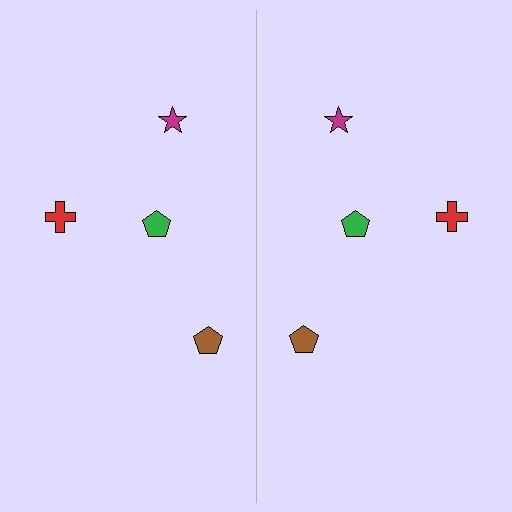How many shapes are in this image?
There are 8 shapes in this image.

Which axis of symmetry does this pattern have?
The pattern has a vertical axis of symmetry running through the center of the image.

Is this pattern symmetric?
Yes, this pattern has bilateral (reflection) symmetry.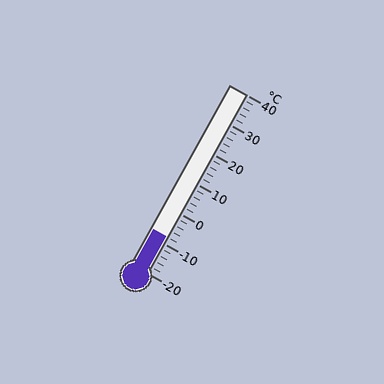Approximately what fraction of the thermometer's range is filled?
The thermometer is filled to approximately 20% of its range.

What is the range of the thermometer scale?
The thermometer scale ranges from -20°C to 40°C.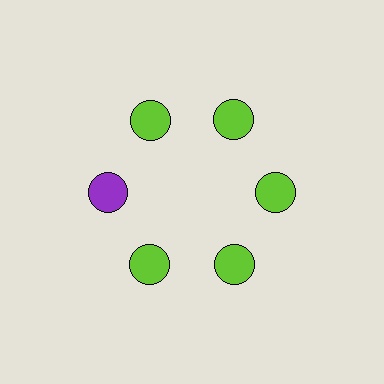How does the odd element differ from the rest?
It has a different color: purple instead of lime.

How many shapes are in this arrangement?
There are 6 shapes arranged in a ring pattern.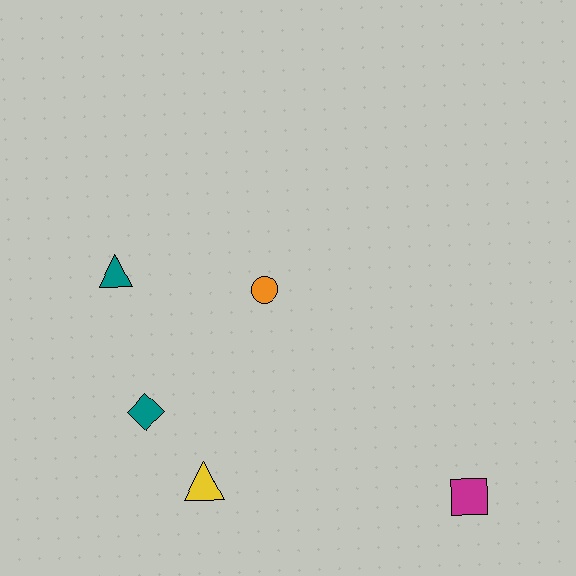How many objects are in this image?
There are 5 objects.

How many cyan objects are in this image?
There are no cyan objects.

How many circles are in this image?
There is 1 circle.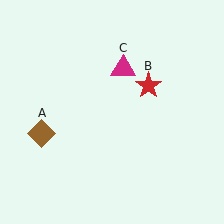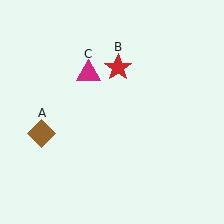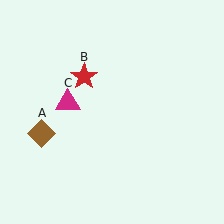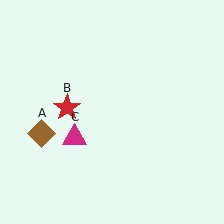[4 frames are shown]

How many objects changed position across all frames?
2 objects changed position: red star (object B), magenta triangle (object C).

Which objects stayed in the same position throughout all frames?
Brown diamond (object A) remained stationary.